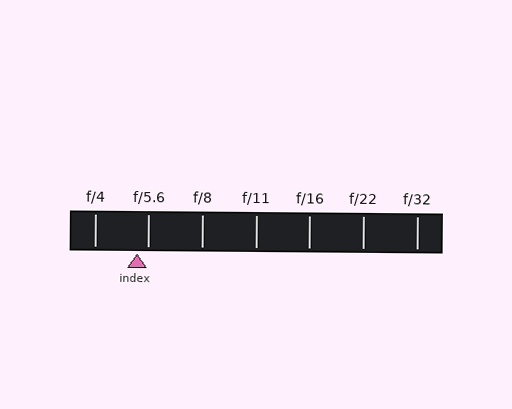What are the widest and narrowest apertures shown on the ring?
The widest aperture shown is f/4 and the narrowest is f/32.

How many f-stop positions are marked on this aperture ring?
There are 7 f-stop positions marked.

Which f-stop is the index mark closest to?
The index mark is closest to f/5.6.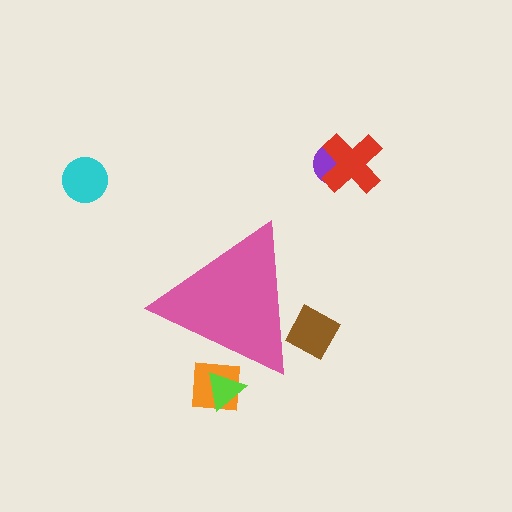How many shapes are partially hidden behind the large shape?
3 shapes are partially hidden.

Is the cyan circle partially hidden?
No, the cyan circle is fully visible.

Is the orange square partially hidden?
Yes, the orange square is partially hidden behind the pink triangle.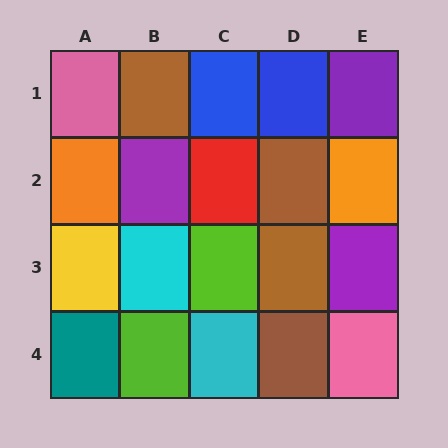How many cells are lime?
2 cells are lime.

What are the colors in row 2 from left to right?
Orange, purple, red, brown, orange.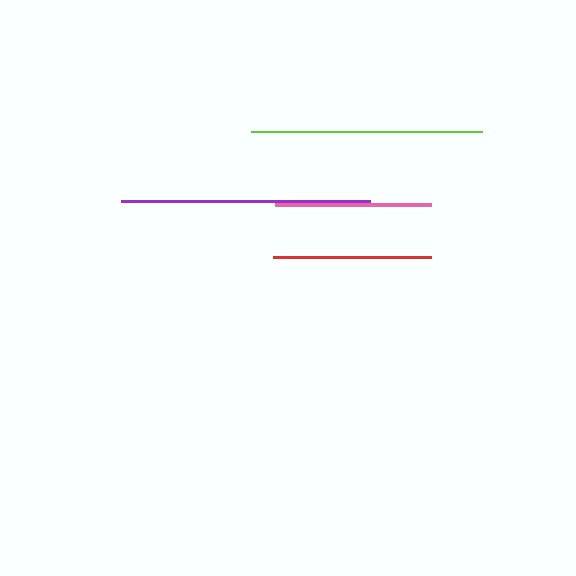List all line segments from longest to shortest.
From longest to shortest: purple, lime, red, pink.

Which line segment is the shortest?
The pink line is the shortest at approximately 156 pixels.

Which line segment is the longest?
The purple line is the longest at approximately 249 pixels.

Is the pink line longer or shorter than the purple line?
The purple line is longer than the pink line.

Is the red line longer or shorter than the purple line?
The purple line is longer than the red line.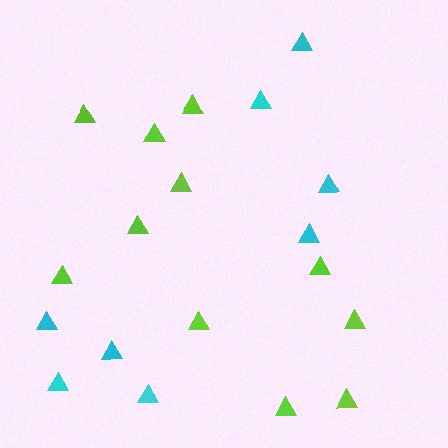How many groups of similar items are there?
There are 2 groups: one group of lime triangles (11) and one group of cyan triangles (8).